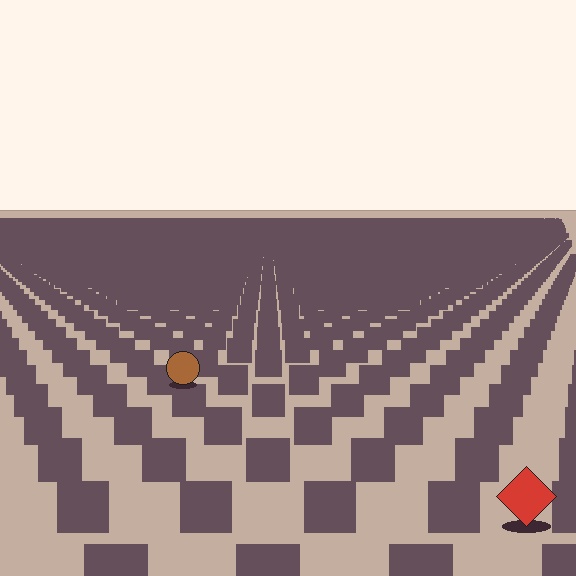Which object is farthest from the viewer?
The brown circle is farthest from the viewer. It appears smaller and the ground texture around it is denser.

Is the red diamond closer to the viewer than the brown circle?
Yes. The red diamond is closer — you can tell from the texture gradient: the ground texture is coarser near it.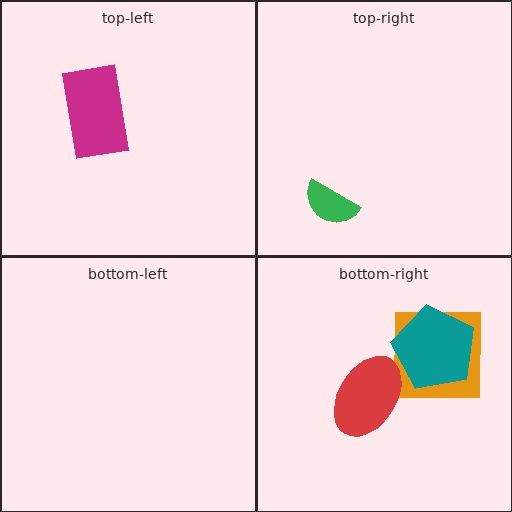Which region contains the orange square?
The bottom-right region.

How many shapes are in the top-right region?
1.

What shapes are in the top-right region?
The green semicircle.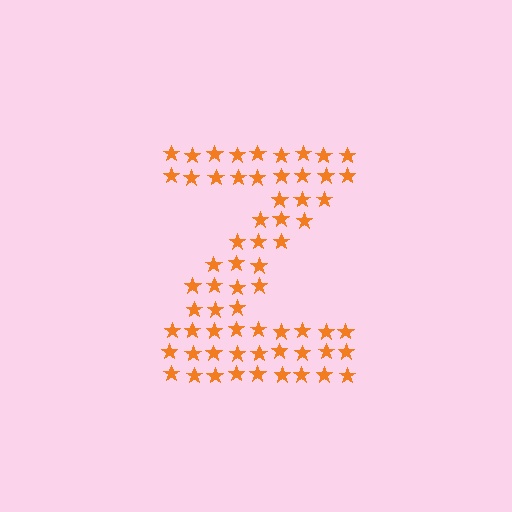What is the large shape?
The large shape is the letter Z.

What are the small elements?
The small elements are stars.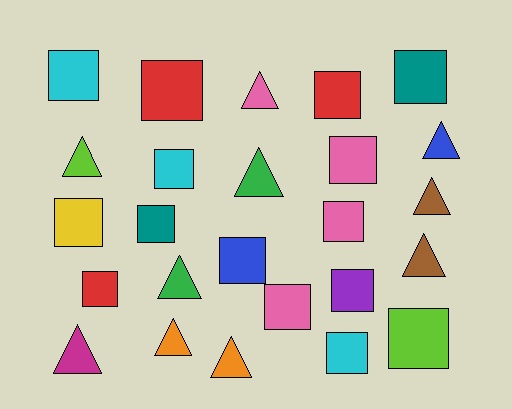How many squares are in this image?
There are 15 squares.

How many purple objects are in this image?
There is 1 purple object.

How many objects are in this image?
There are 25 objects.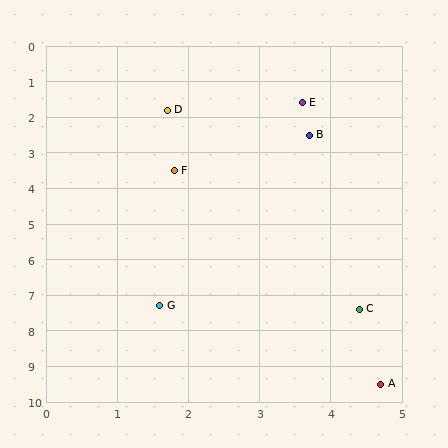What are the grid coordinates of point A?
Point A is at approximately (4.7, 9.5).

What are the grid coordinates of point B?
Point B is at approximately (3.7, 2.5).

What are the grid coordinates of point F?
Point F is at approximately (1.8, 3.5).